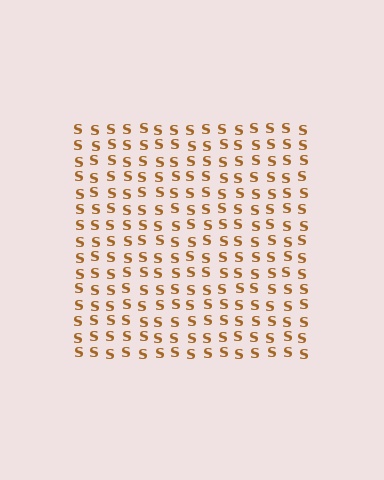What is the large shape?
The large shape is a square.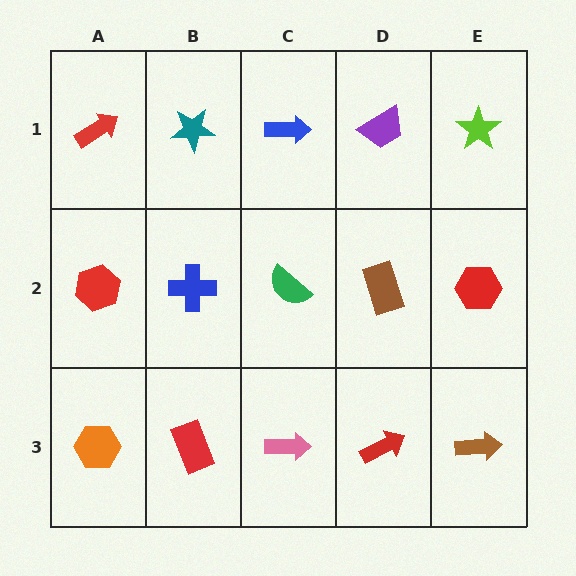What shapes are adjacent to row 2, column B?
A teal star (row 1, column B), a red rectangle (row 3, column B), a red hexagon (row 2, column A), a green semicircle (row 2, column C).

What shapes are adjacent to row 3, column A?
A red hexagon (row 2, column A), a red rectangle (row 3, column B).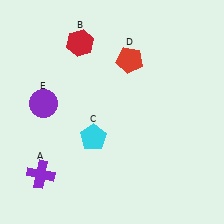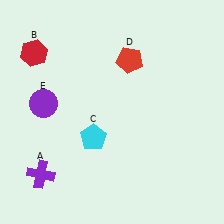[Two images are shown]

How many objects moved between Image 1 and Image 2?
1 object moved between the two images.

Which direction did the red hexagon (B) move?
The red hexagon (B) moved left.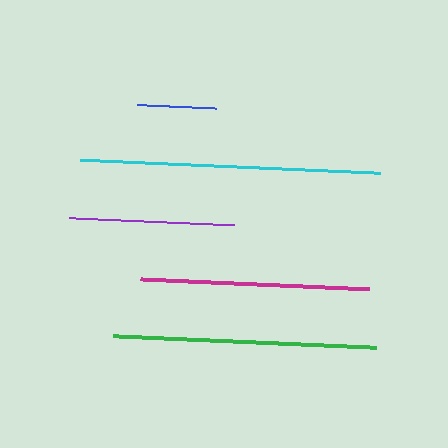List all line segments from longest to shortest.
From longest to shortest: cyan, green, magenta, purple, blue.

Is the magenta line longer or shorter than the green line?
The green line is longer than the magenta line.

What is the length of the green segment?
The green segment is approximately 263 pixels long.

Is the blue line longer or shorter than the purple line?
The purple line is longer than the blue line.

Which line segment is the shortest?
The blue line is the shortest at approximately 79 pixels.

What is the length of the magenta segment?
The magenta segment is approximately 229 pixels long.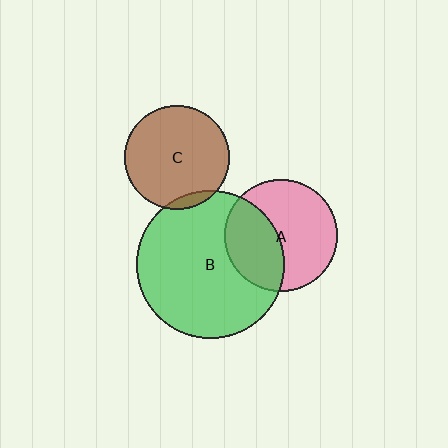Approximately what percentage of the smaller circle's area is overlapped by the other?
Approximately 5%.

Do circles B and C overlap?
Yes.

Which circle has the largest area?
Circle B (green).